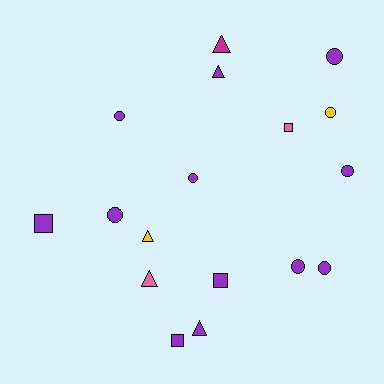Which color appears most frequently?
Purple, with 12 objects.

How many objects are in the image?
There are 17 objects.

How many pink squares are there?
There is 1 pink square.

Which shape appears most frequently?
Circle, with 8 objects.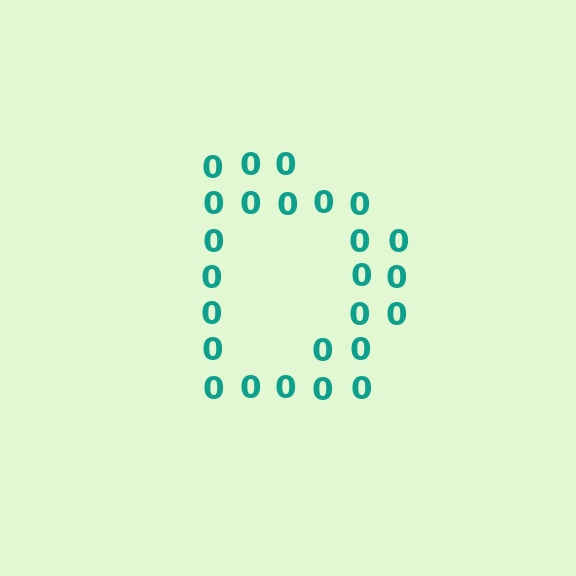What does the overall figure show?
The overall figure shows the letter D.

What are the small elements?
The small elements are digit 0's.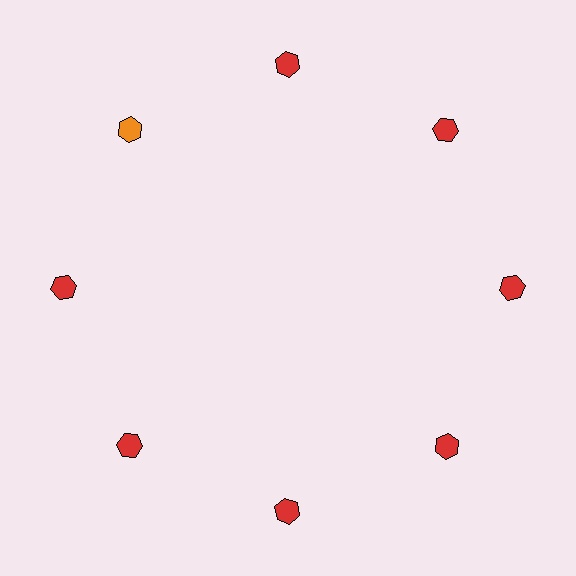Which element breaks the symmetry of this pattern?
The orange hexagon at roughly the 10 o'clock position breaks the symmetry. All other shapes are red hexagons.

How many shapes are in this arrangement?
There are 8 shapes arranged in a ring pattern.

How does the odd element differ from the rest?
It has a different color: orange instead of red.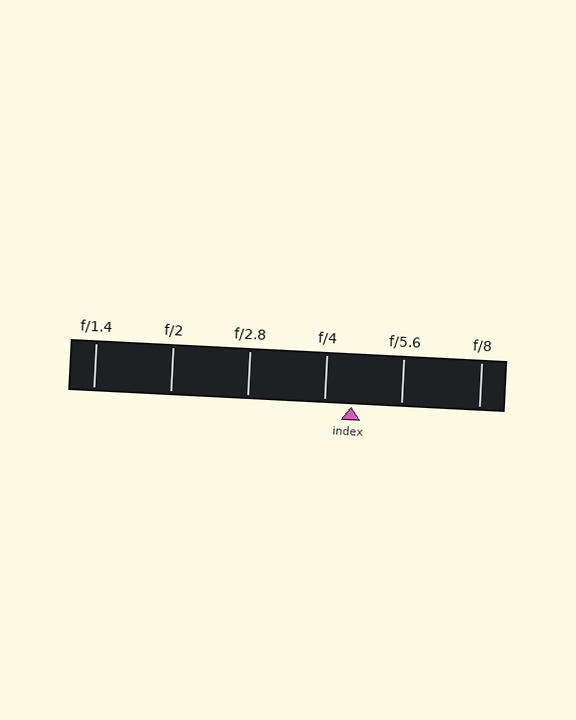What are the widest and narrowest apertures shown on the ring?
The widest aperture shown is f/1.4 and the narrowest is f/8.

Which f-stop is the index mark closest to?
The index mark is closest to f/4.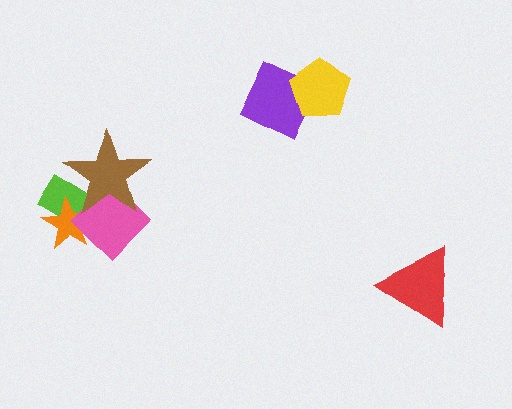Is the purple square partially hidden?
Yes, it is partially covered by another shape.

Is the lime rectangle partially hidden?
Yes, it is partially covered by another shape.